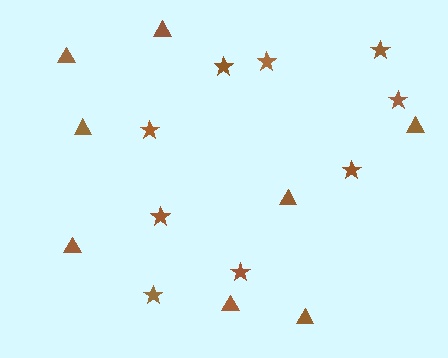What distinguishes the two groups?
There are 2 groups: one group of triangles (8) and one group of stars (9).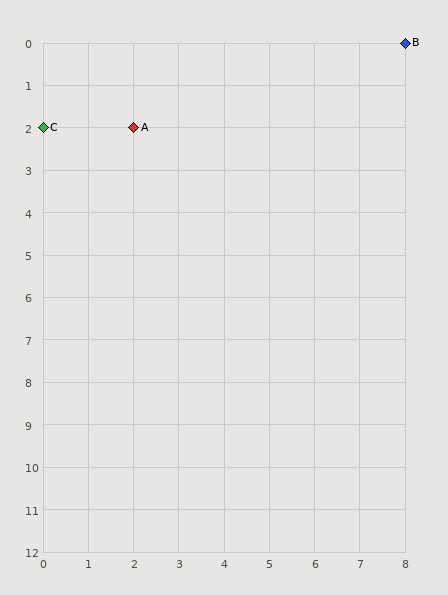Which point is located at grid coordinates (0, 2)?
Point C is at (0, 2).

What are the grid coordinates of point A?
Point A is at grid coordinates (2, 2).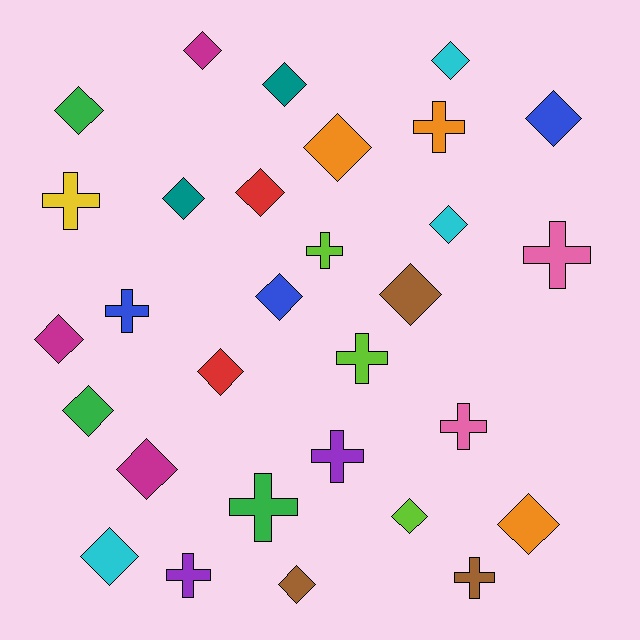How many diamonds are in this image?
There are 19 diamonds.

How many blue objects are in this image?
There are 3 blue objects.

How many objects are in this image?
There are 30 objects.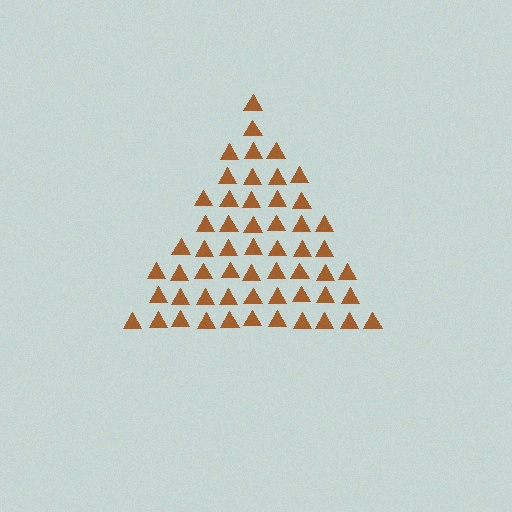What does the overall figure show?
The overall figure shows a triangle.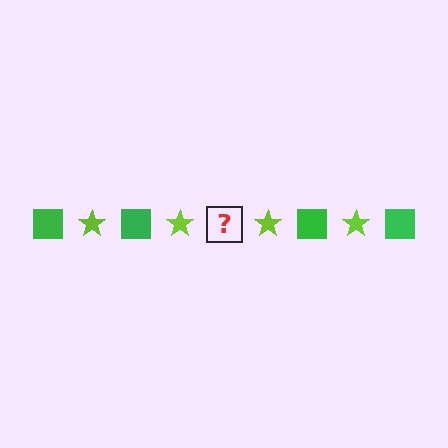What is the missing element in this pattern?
The missing element is a green square.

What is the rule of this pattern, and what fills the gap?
The rule is that the pattern alternates between green square and lime star. The gap should be filled with a green square.